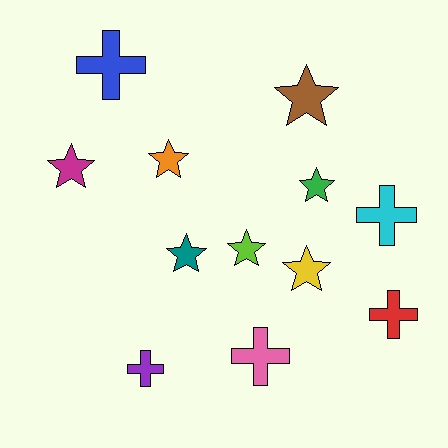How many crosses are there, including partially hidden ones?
There are 5 crosses.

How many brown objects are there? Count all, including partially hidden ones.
There is 1 brown object.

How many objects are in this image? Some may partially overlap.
There are 12 objects.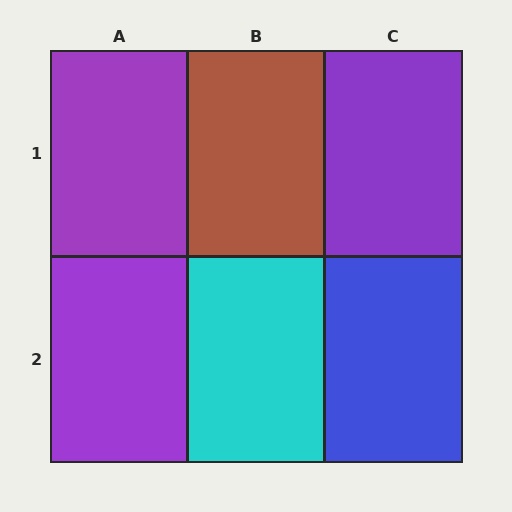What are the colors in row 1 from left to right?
Purple, brown, purple.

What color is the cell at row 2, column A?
Purple.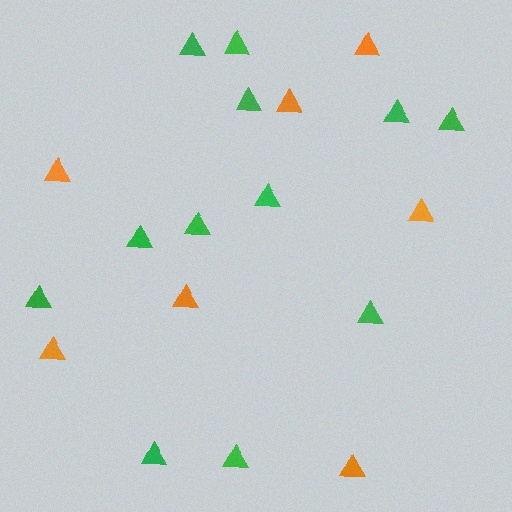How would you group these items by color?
There are 2 groups: one group of orange triangles (7) and one group of green triangles (12).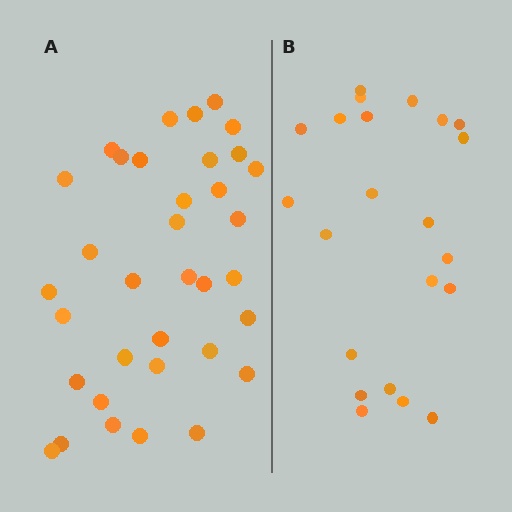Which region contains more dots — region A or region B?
Region A (the left region) has more dots.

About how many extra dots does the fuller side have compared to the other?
Region A has approximately 15 more dots than region B.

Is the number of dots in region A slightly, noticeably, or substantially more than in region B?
Region A has substantially more. The ratio is roughly 1.6 to 1.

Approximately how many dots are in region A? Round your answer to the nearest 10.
About 40 dots. (The exact count is 35, which rounds to 40.)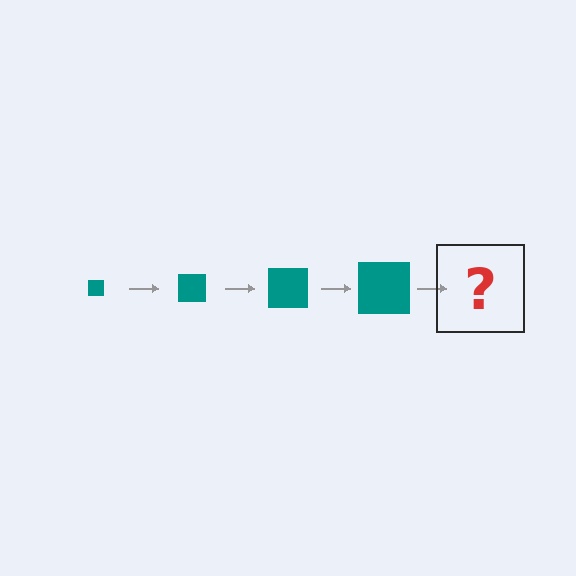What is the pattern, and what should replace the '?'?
The pattern is that the square gets progressively larger each step. The '?' should be a teal square, larger than the previous one.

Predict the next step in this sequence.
The next step is a teal square, larger than the previous one.